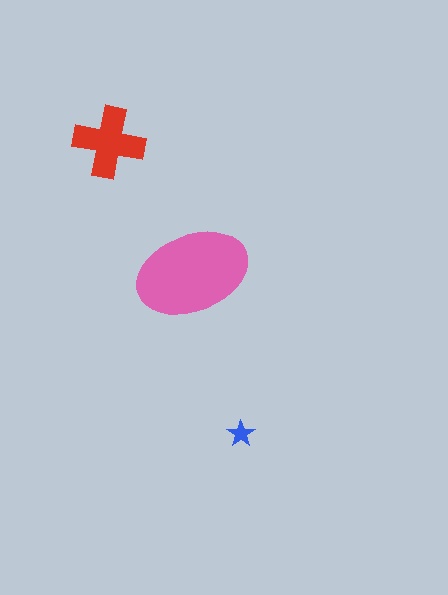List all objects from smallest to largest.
The blue star, the red cross, the pink ellipse.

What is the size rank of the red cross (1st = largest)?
2nd.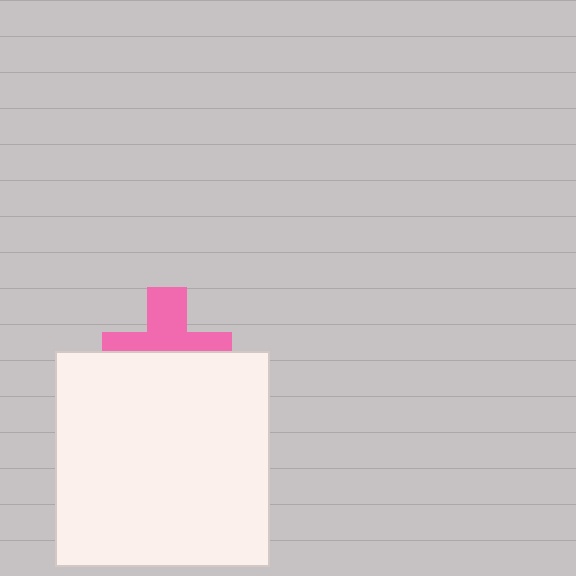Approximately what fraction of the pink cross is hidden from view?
Roughly 50% of the pink cross is hidden behind the white square.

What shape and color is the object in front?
The object in front is a white square.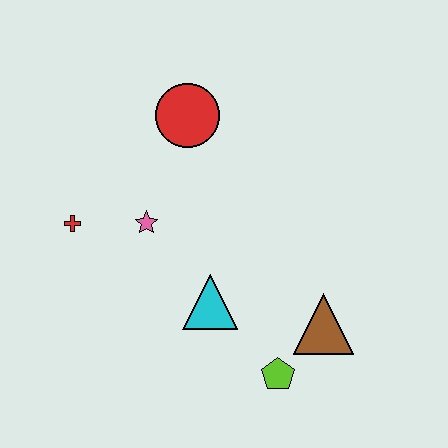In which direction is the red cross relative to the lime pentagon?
The red cross is to the left of the lime pentagon.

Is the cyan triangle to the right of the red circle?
Yes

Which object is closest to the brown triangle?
The lime pentagon is closest to the brown triangle.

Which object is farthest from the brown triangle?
The red cross is farthest from the brown triangle.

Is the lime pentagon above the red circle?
No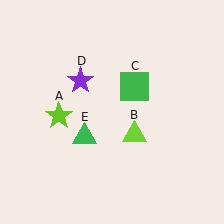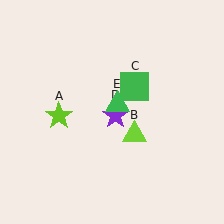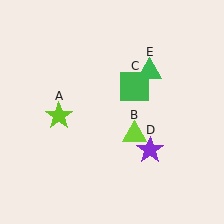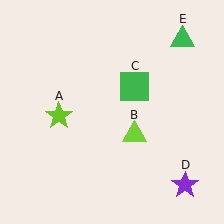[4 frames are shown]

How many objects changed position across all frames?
2 objects changed position: purple star (object D), green triangle (object E).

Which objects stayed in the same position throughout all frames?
Lime star (object A) and lime triangle (object B) and green square (object C) remained stationary.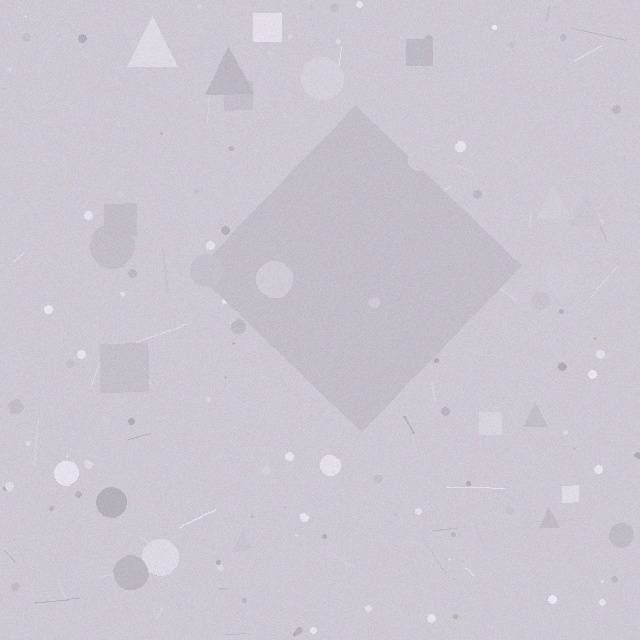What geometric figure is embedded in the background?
A diamond is embedded in the background.